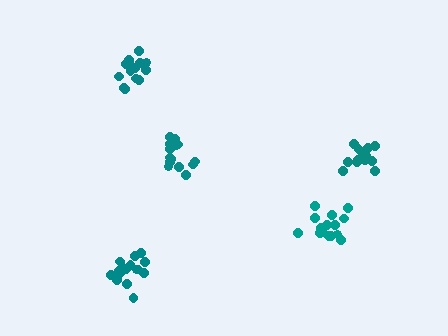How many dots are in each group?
Group 1: 15 dots, Group 2: 14 dots, Group 3: 16 dots, Group 4: 13 dots, Group 5: 16 dots (74 total).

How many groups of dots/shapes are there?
There are 5 groups.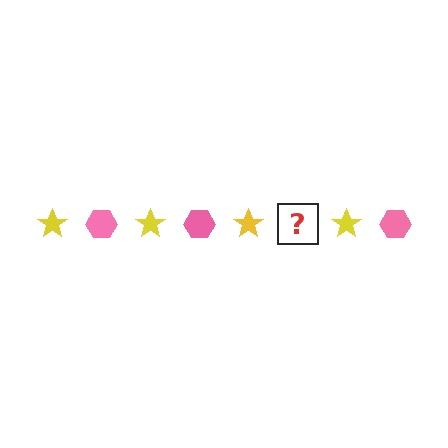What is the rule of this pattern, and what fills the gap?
The rule is that the pattern alternates between yellow star and pink hexagon. The gap should be filled with a pink hexagon.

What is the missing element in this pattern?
The missing element is a pink hexagon.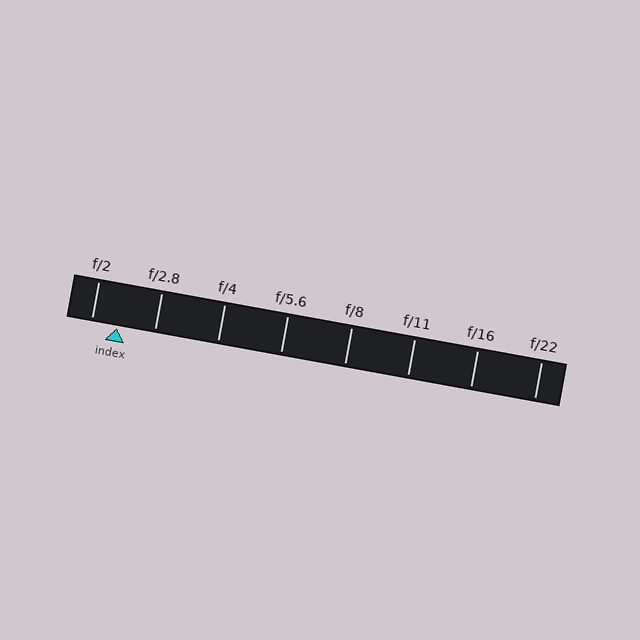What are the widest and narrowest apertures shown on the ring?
The widest aperture shown is f/2 and the narrowest is f/22.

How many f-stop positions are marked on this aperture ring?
There are 8 f-stop positions marked.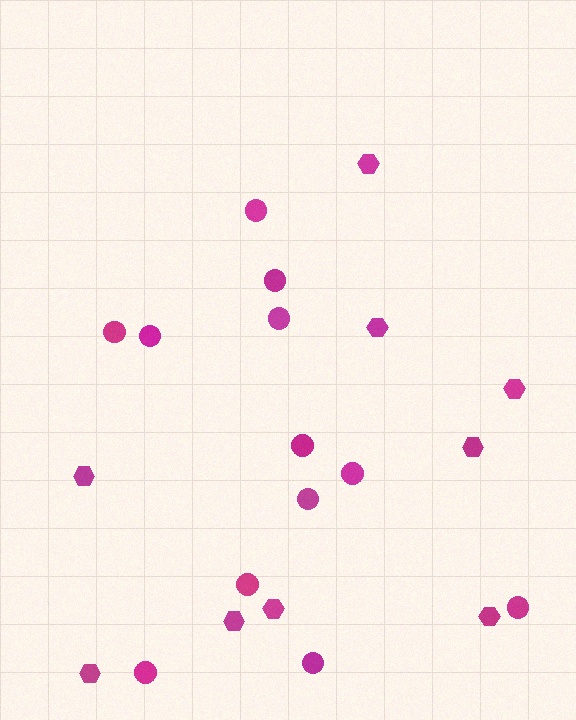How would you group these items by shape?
There are 2 groups: one group of hexagons (9) and one group of circles (12).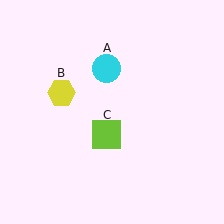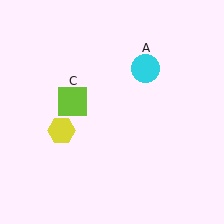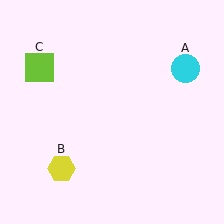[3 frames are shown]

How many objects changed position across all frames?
3 objects changed position: cyan circle (object A), yellow hexagon (object B), lime square (object C).